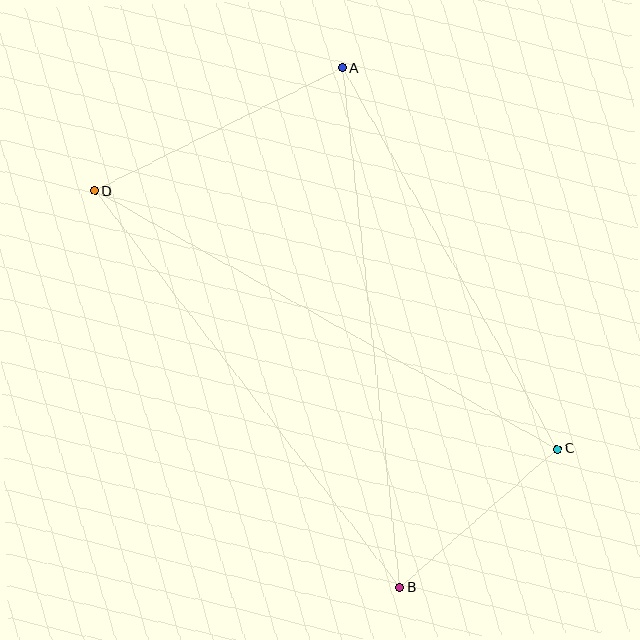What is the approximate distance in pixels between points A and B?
The distance between A and B is approximately 522 pixels.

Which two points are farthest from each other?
Points C and D are farthest from each other.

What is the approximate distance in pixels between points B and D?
The distance between B and D is approximately 500 pixels.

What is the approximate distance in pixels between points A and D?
The distance between A and D is approximately 276 pixels.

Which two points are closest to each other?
Points B and C are closest to each other.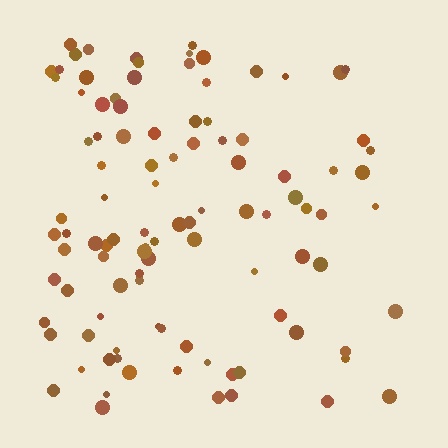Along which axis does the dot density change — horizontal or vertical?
Horizontal.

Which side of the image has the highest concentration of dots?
The left.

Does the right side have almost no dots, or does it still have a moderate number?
Still a moderate number, just noticeably fewer than the left.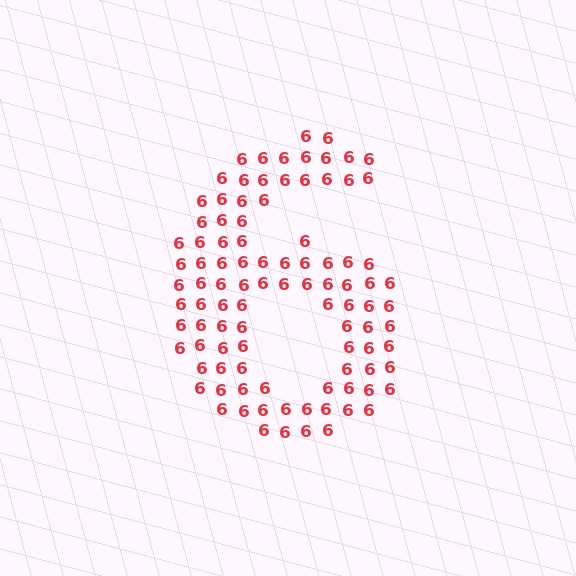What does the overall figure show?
The overall figure shows the digit 6.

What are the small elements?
The small elements are digit 6's.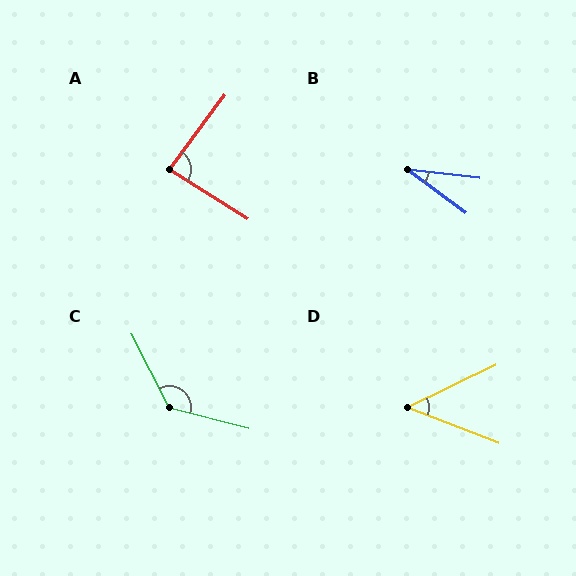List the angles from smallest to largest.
B (30°), D (46°), A (86°), C (132°).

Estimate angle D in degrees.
Approximately 46 degrees.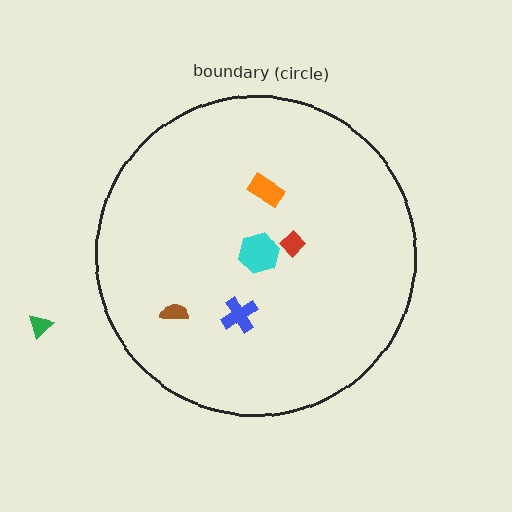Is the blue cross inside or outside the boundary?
Inside.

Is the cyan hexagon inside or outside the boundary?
Inside.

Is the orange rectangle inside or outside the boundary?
Inside.